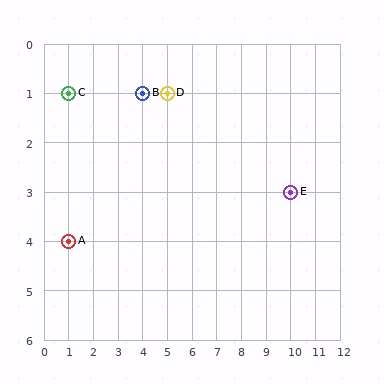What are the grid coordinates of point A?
Point A is at grid coordinates (1, 4).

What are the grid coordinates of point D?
Point D is at grid coordinates (5, 1).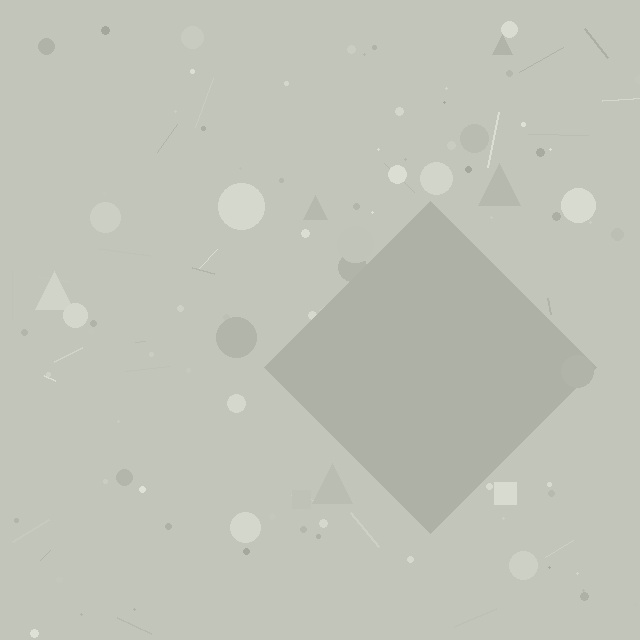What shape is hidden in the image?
A diamond is hidden in the image.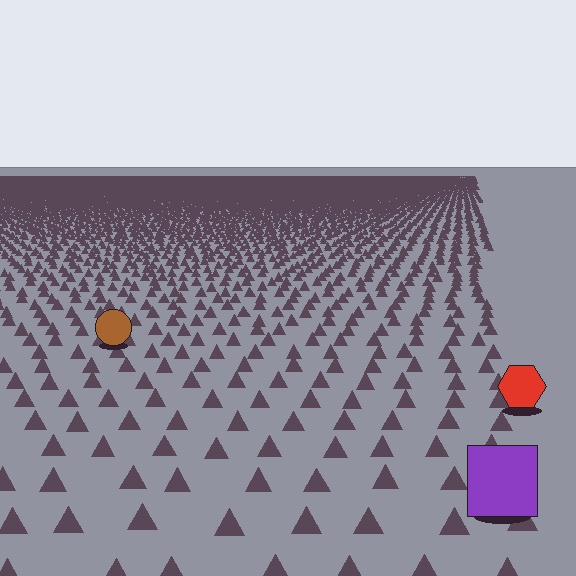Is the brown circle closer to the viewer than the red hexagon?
No. The red hexagon is closer — you can tell from the texture gradient: the ground texture is coarser near it.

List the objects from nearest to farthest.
From nearest to farthest: the purple square, the red hexagon, the brown circle.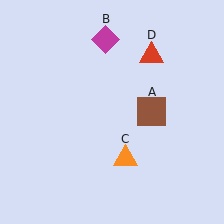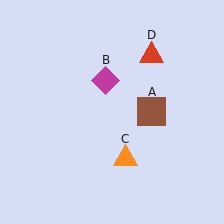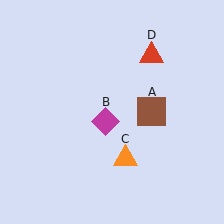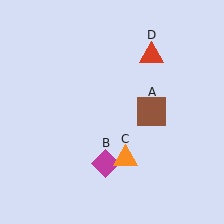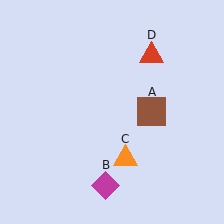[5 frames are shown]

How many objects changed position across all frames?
1 object changed position: magenta diamond (object B).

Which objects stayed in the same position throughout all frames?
Brown square (object A) and orange triangle (object C) and red triangle (object D) remained stationary.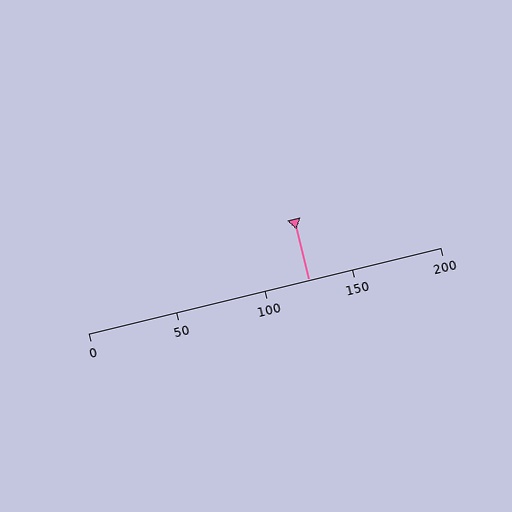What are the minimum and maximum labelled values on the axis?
The axis runs from 0 to 200.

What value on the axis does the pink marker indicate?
The marker indicates approximately 125.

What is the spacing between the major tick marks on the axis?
The major ticks are spaced 50 apart.